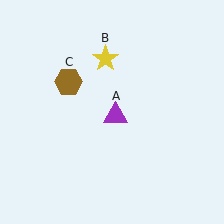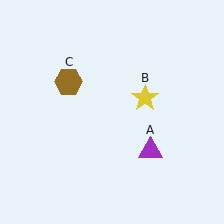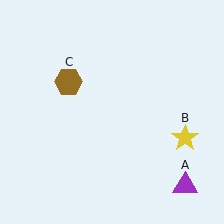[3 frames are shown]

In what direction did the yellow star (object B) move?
The yellow star (object B) moved down and to the right.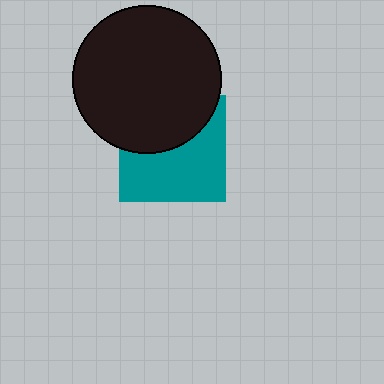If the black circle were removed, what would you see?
You would see the complete teal square.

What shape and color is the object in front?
The object in front is a black circle.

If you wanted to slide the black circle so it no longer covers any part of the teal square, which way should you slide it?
Slide it up — that is the most direct way to separate the two shapes.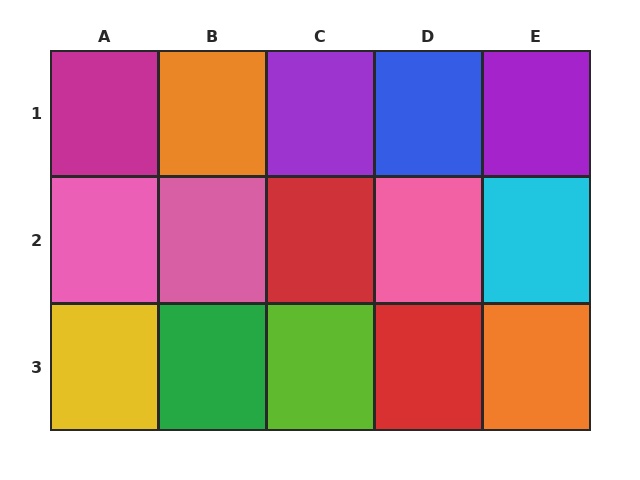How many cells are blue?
1 cell is blue.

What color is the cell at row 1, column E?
Purple.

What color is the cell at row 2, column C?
Red.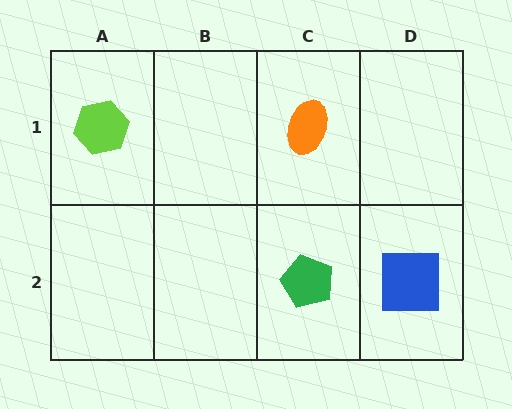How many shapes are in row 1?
2 shapes.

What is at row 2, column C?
A green pentagon.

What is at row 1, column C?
An orange ellipse.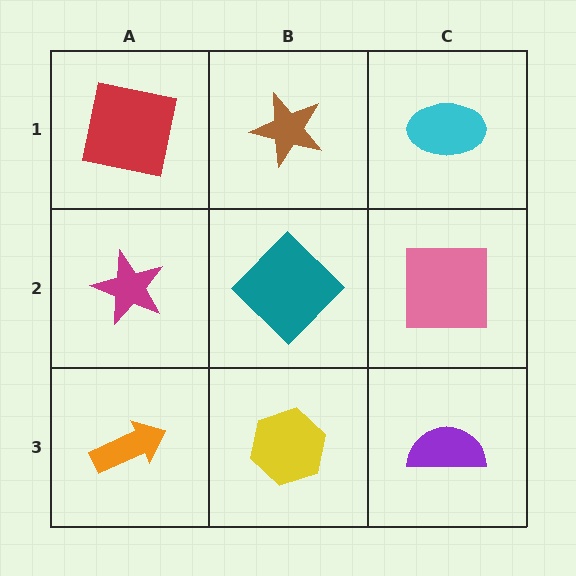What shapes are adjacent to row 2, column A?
A red square (row 1, column A), an orange arrow (row 3, column A), a teal diamond (row 2, column B).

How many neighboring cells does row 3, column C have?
2.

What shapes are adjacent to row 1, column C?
A pink square (row 2, column C), a brown star (row 1, column B).